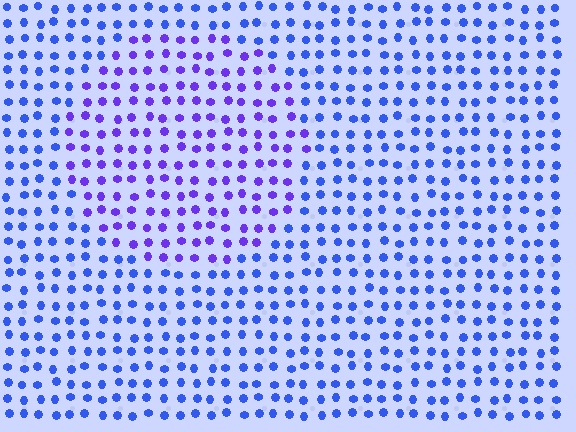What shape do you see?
I see a circle.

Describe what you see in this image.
The image is filled with small blue elements in a uniform arrangement. A circle-shaped region is visible where the elements are tinted to a slightly different hue, forming a subtle color boundary.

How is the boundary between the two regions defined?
The boundary is defined purely by a slight shift in hue (about 32 degrees). Spacing, size, and orientation are identical on both sides.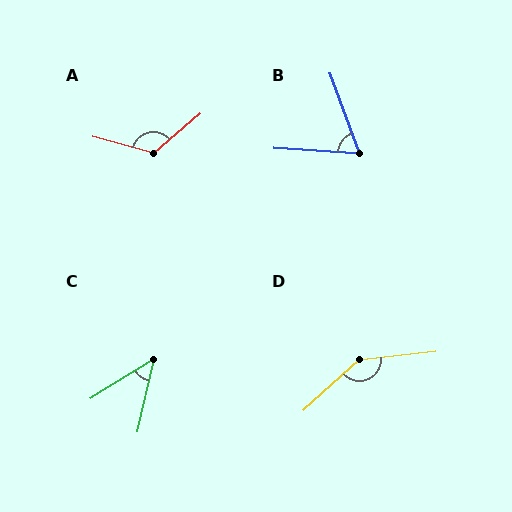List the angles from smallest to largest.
C (46°), B (66°), A (124°), D (145°).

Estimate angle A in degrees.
Approximately 124 degrees.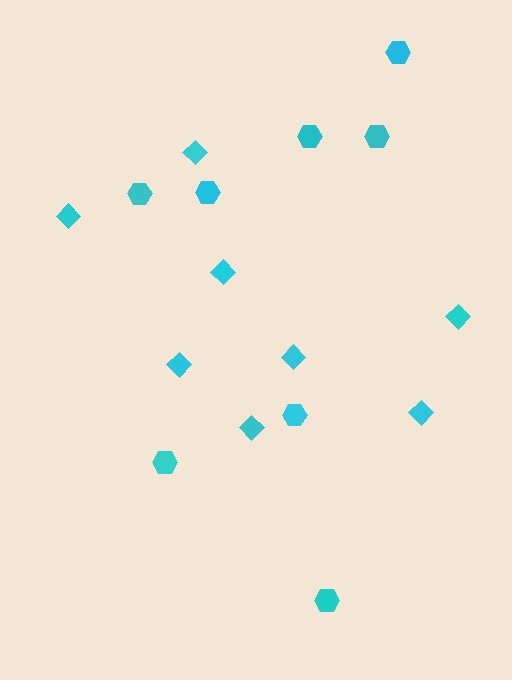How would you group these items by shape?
There are 2 groups: one group of hexagons (8) and one group of diamonds (8).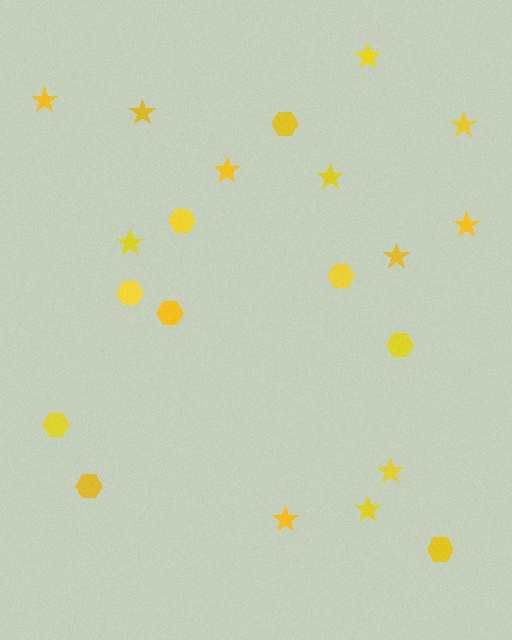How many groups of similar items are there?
There are 2 groups: one group of stars (12) and one group of hexagons (9).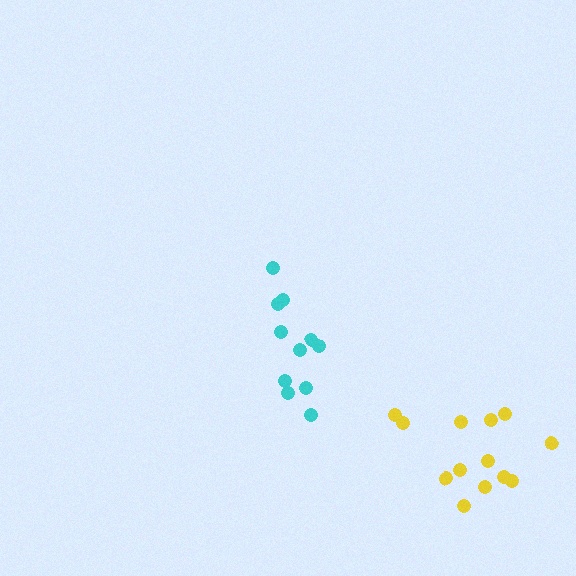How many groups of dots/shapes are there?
There are 2 groups.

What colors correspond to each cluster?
The clusters are colored: yellow, cyan.